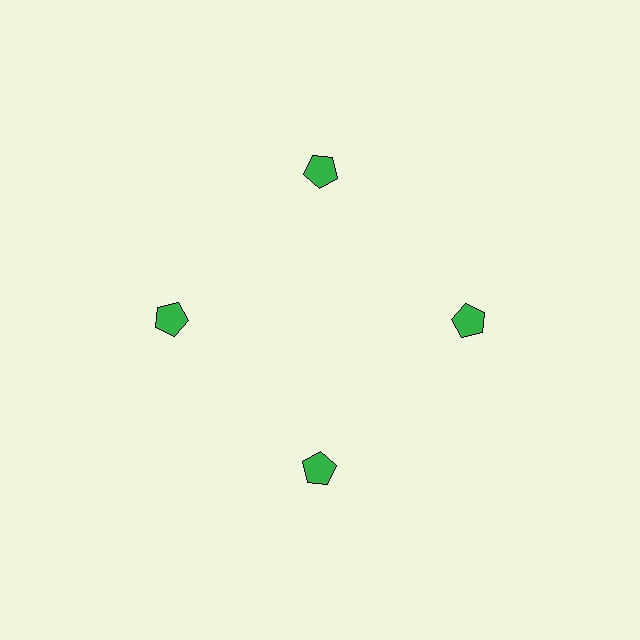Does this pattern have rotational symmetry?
Yes, this pattern has 4-fold rotational symmetry. It looks the same after rotating 90 degrees around the center.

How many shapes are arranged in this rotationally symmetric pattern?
There are 4 shapes, arranged in 4 groups of 1.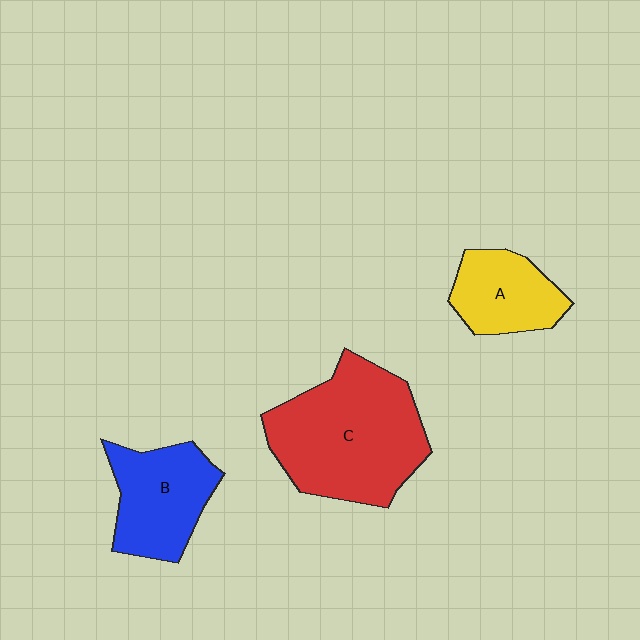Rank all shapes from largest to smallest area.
From largest to smallest: C (red), B (blue), A (yellow).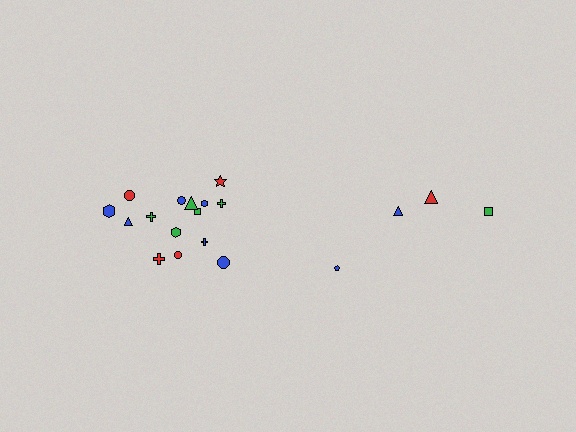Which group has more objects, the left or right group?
The left group.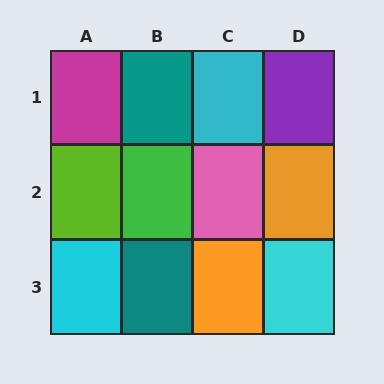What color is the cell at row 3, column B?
Teal.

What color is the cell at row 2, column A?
Lime.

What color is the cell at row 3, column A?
Cyan.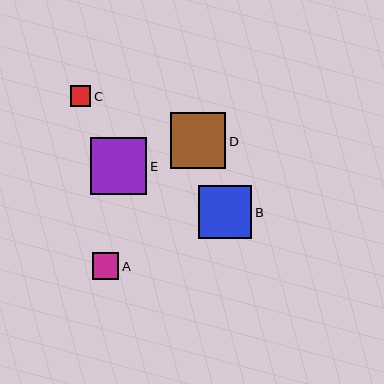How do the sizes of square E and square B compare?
Square E and square B are approximately the same size.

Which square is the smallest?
Square C is the smallest with a size of approximately 21 pixels.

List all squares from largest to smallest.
From largest to smallest: E, D, B, A, C.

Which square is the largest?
Square E is the largest with a size of approximately 57 pixels.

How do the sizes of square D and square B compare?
Square D and square B are approximately the same size.